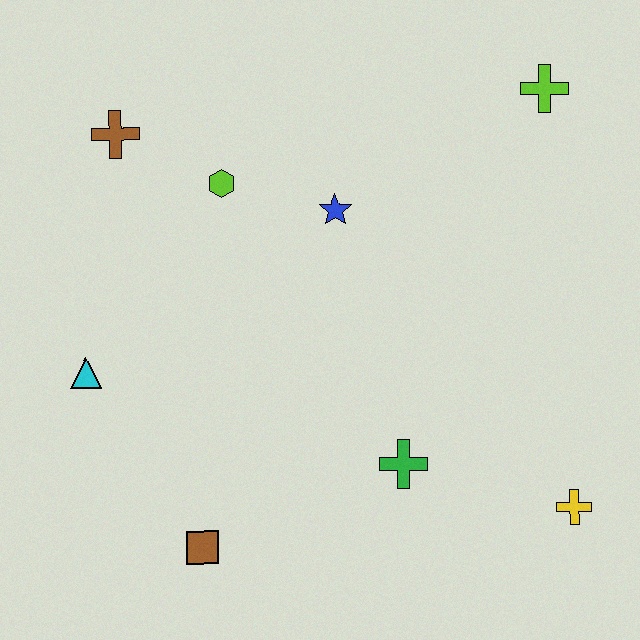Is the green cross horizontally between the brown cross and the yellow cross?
Yes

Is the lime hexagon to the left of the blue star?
Yes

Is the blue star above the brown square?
Yes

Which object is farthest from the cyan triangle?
The lime cross is farthest from the cyan triangle.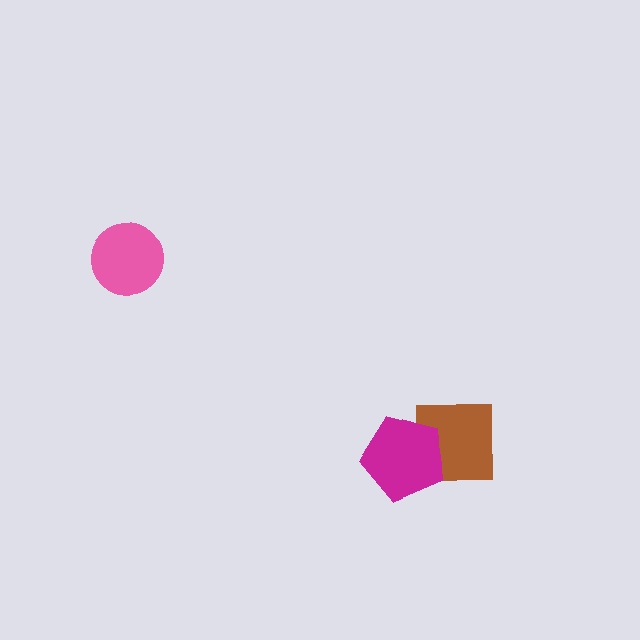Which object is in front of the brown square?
The magenta pentagon is in front of the brown square.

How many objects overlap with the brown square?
1 object overlaps with the brown square.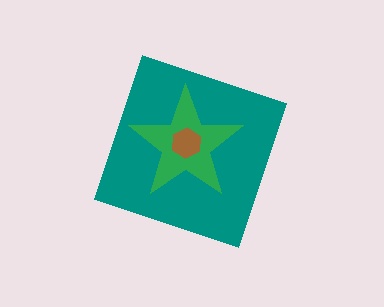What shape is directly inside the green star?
The brown hexagon.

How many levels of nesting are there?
3.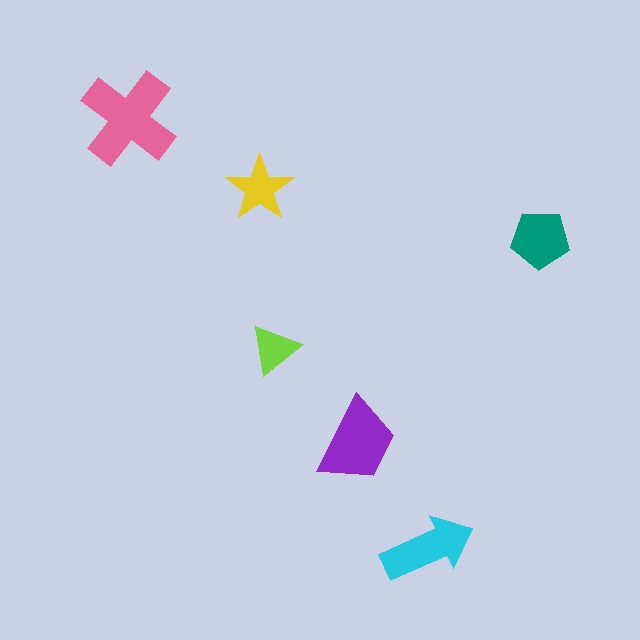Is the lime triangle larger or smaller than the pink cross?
Smaller.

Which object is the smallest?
The lime triangle.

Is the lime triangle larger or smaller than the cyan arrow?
Smaller.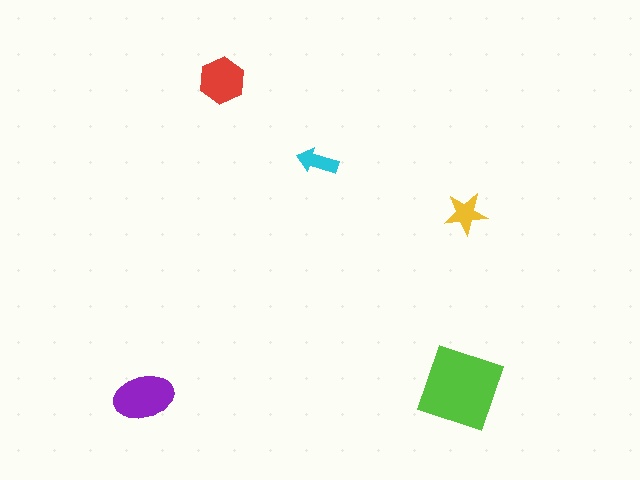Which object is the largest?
The lime square.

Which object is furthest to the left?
The purple ellipse is leftmost.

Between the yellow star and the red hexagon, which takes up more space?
The red hexagon.